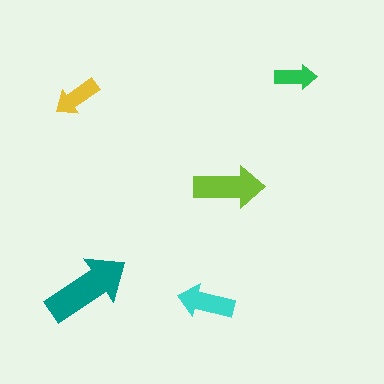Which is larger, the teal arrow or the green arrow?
The teal one.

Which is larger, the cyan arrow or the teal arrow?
The teal one.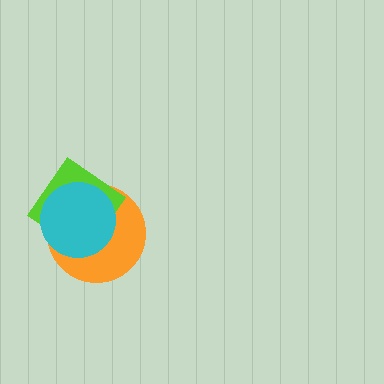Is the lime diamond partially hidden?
Yes, it is partially covered by another shape.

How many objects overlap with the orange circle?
2 objects overlap with the orange circle.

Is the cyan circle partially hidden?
No, no other shape covers it.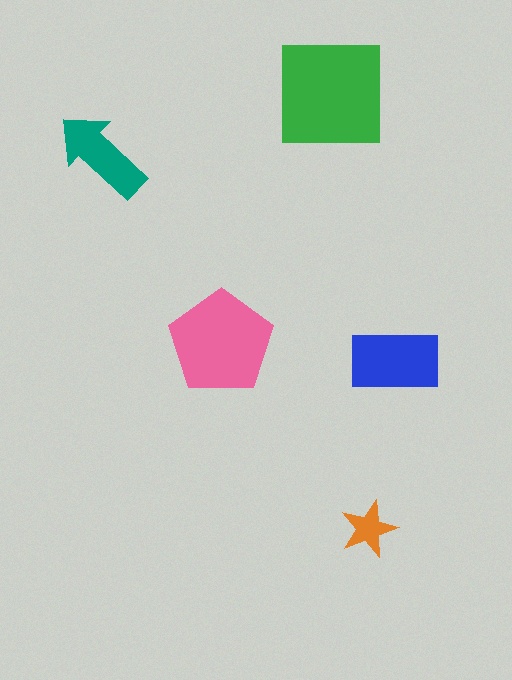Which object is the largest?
The green square.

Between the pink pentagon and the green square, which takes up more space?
The green square.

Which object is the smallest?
The orange star.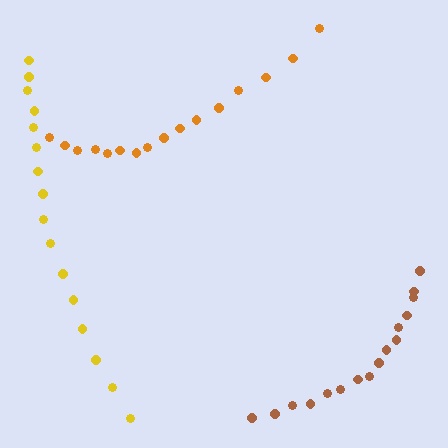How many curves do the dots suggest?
There are 3 distinct paths.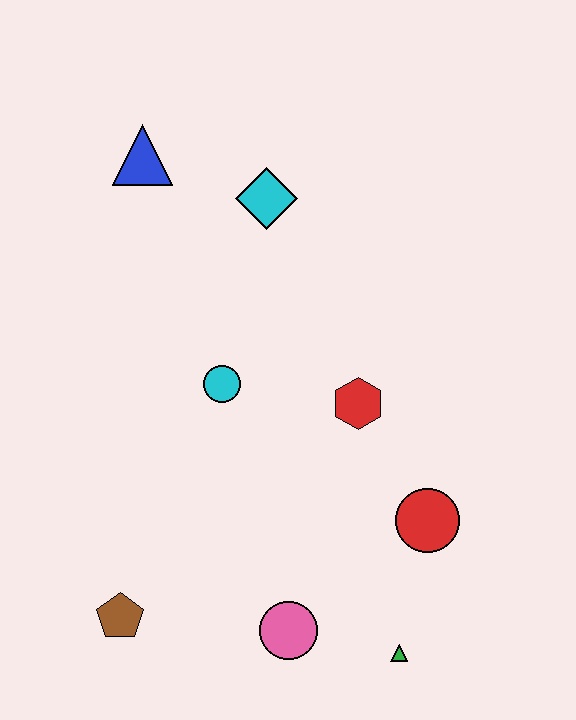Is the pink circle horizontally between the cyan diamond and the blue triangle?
No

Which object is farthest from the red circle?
The blue triangle is farthest from the red circle.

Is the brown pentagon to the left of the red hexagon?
Yes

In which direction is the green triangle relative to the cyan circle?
The green triangle is below the cyan circle.